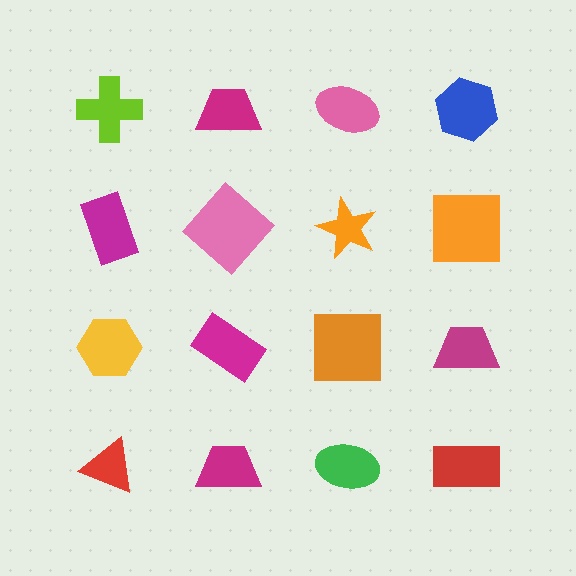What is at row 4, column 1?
A red triangle.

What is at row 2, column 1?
A magenta rectangle.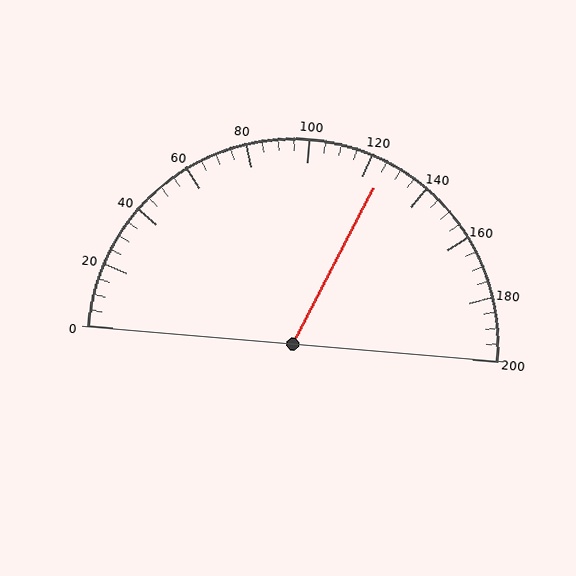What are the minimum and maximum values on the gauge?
The gauge ranges from 0 to 200.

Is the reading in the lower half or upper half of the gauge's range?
The reading is in the upper half of the range (0 to 200).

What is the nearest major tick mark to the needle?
The nearest major tick mark is 120.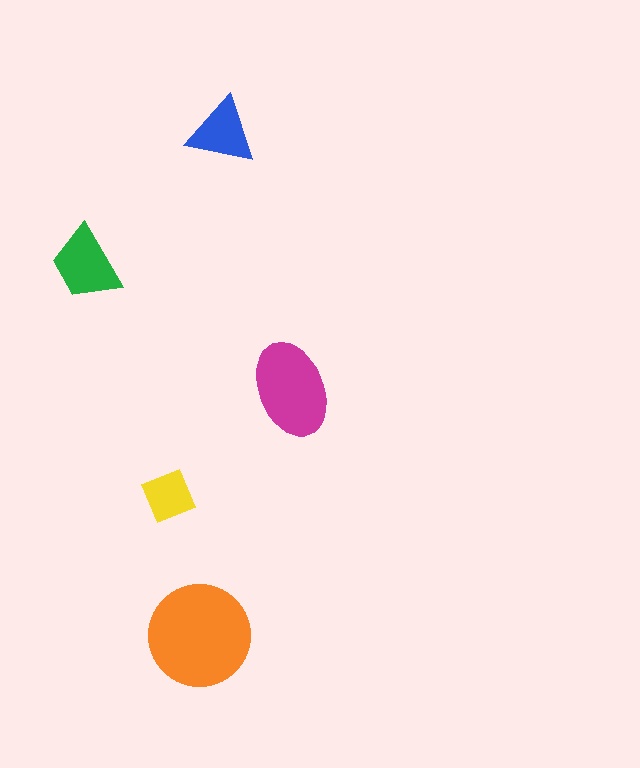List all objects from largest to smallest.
The orange circle, the magenta ellipse, the green trapezoid, the blue triangle, the yellow square.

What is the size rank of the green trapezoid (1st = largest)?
3rd.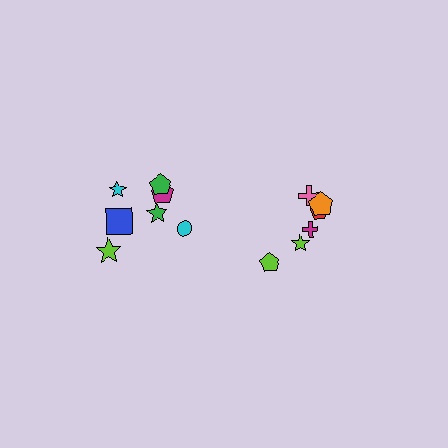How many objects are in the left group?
There are 8 objects.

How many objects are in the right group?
There are 6 objects.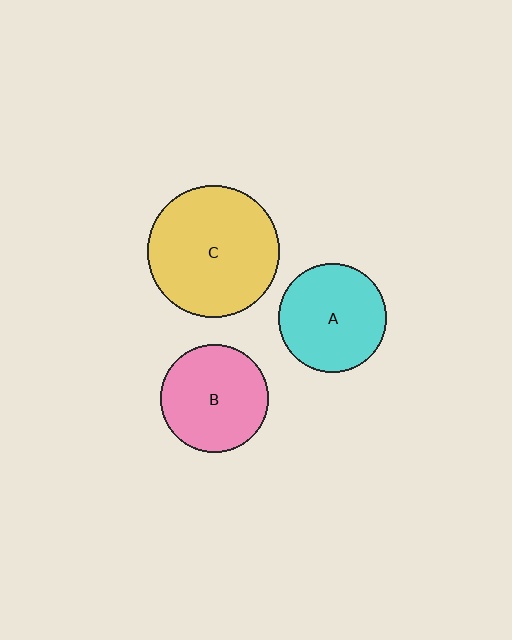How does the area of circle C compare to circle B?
Approximately 1.5 times.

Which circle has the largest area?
Circle C (yellow).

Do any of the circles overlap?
No, none of the circles overlap.